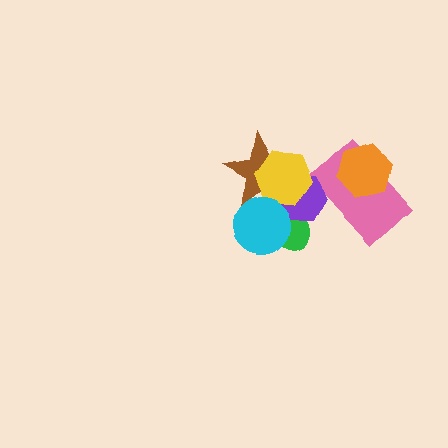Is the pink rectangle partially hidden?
Yes, it is partially covered by another shape.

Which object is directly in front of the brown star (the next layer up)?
The yellow hexagon is directly in front of the brown star.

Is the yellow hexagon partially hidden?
No, no other shape covers it.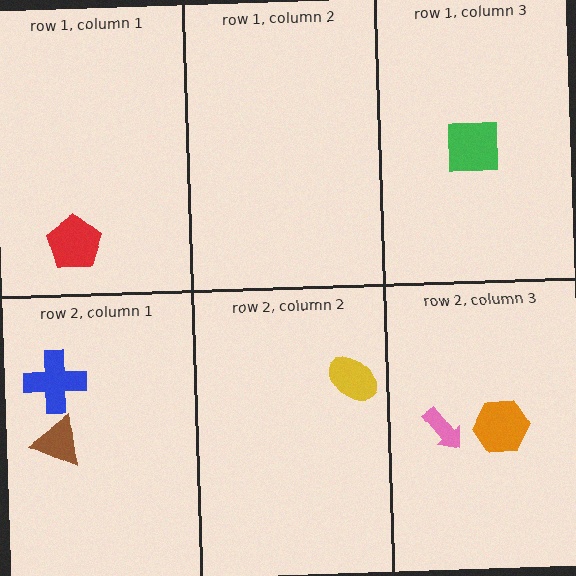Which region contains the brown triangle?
The row 2, column 1 region.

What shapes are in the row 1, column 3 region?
The green square.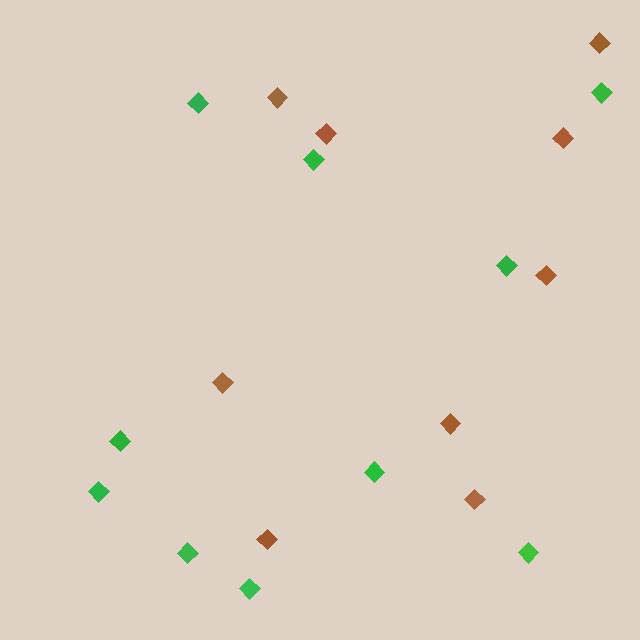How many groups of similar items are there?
There are 2 groups: one group of green diamonds (10) and one group of brown diamonds (9).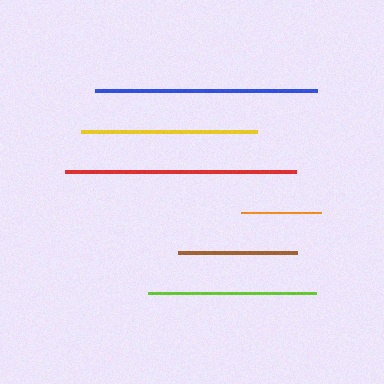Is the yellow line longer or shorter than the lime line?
The yellow line is longer than the lime line.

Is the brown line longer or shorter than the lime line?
The lime line is longer than the brown line.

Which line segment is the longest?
The red line is the longest at approximately 231 pixels.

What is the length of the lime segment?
The lime segment is approximately 167 pixels long.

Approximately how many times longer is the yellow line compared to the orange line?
The yellow line is approximately 2.2 times the length of the orange line.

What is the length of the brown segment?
The brown segment is approximately 118 pixels long.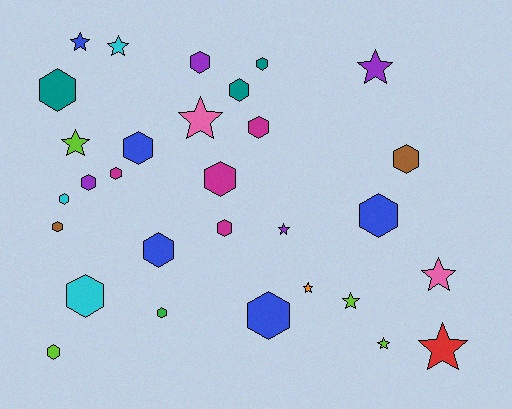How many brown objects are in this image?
There are 2 brown objects.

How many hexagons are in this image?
There are 19 hexagons.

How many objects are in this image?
There are 30 objects.